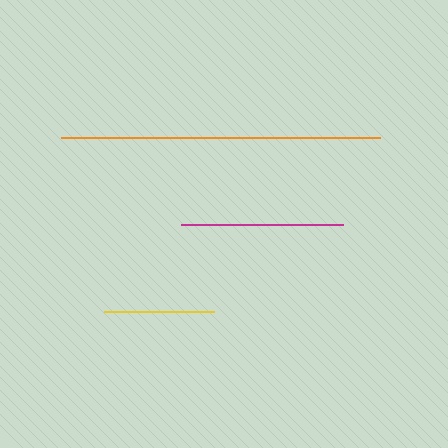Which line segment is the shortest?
The yellow line is the shortest at approximately 110 pixels.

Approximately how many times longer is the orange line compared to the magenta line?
The orange line is approximately 2.0 times the length of the magenta line.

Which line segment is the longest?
The orange line is the longest at approximately 318 pixels.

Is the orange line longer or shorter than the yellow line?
The orange line is longer than the yellow line.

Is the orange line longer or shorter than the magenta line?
The orange line is longer than the magenta line.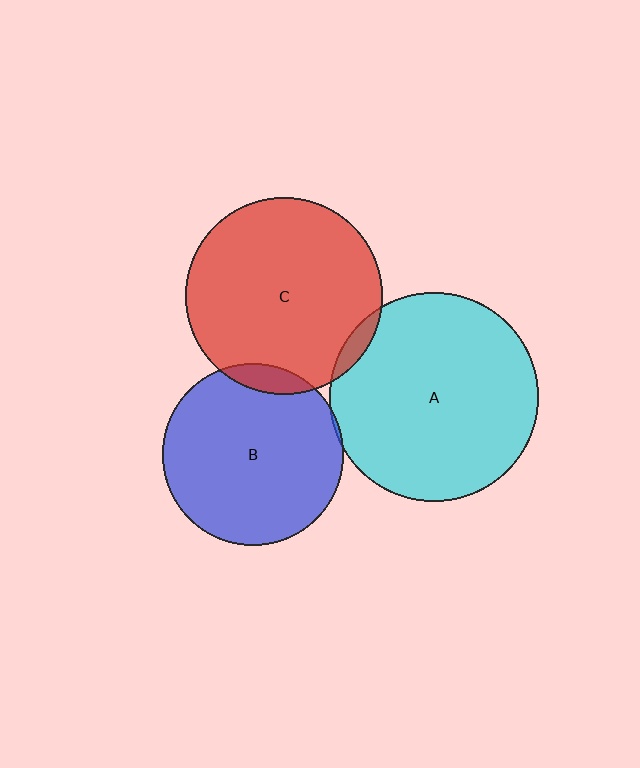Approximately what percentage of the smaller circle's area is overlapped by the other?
Approximately 5%.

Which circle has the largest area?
Circle A (cyan).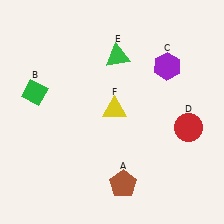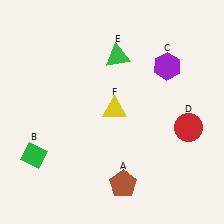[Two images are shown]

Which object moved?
The green diamond (B) moved down.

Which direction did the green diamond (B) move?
The green diamond (B) moved down.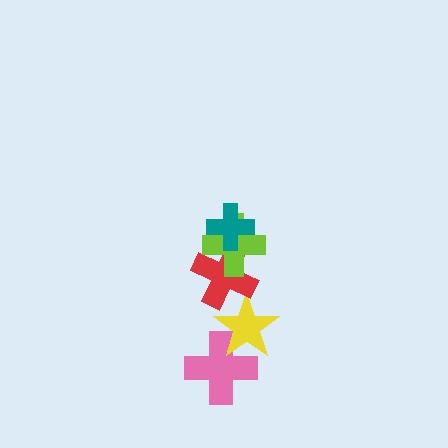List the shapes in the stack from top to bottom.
From top to bottom: the teal cross, the lime cross, the red cross, the yellow star, the pink cross.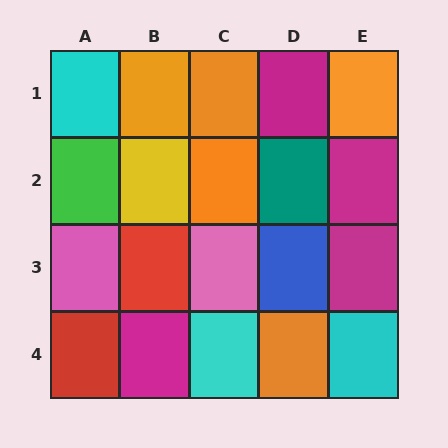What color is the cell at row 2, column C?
Orange.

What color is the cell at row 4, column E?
Cyan.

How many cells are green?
1 cell is green.